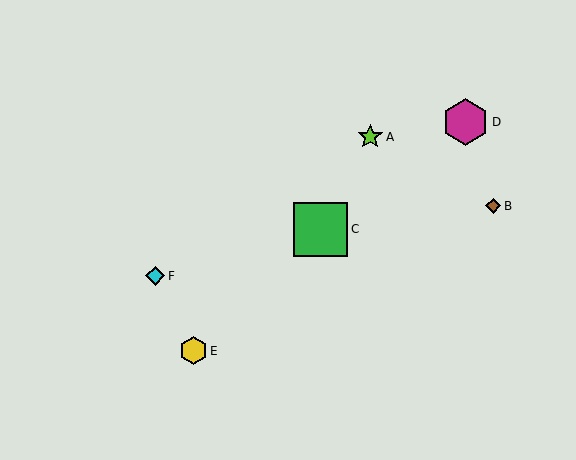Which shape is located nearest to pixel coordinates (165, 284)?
The cyan diamond (labeled F) at (155, 276) is nearest to that location.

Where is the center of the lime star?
The center of the lime star is at (370, 137).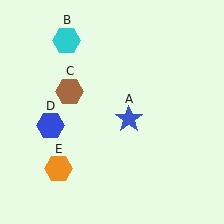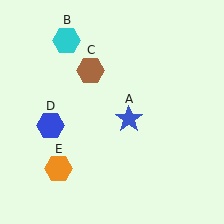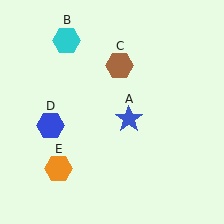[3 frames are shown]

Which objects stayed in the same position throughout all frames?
Blue star (object A) and cyan hexagon (object B) and blue hexagon (object D) and orange hexagon (object E) remained stationary.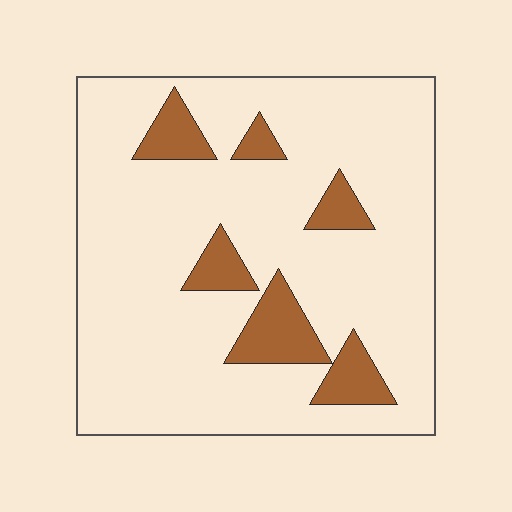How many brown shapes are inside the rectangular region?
6.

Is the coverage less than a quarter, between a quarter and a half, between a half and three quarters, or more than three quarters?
Less than a quarter.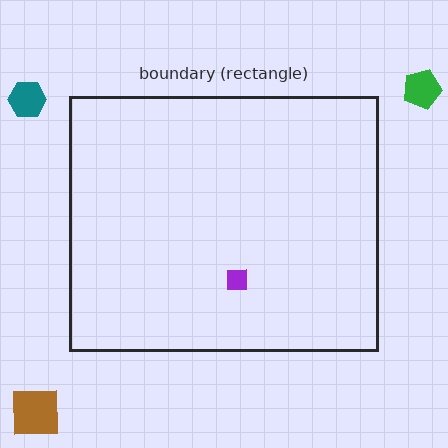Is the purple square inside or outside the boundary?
Inside.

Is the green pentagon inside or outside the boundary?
Outside.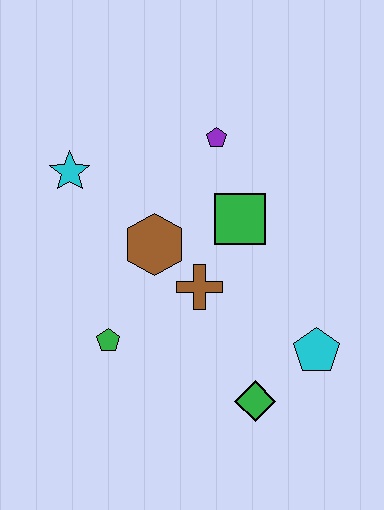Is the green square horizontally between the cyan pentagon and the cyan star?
Yes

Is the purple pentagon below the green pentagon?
No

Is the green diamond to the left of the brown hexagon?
No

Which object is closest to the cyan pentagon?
The green diamond is closest to the cyan pentagon.